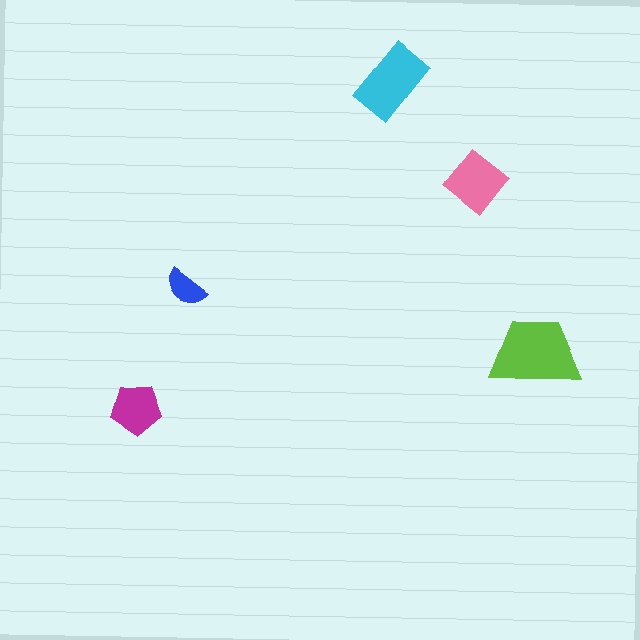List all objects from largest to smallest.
The lime trapezoid, the cyan rectangle, the pink diamond, the magenta pentagon, the blue semicircle.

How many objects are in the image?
There are 5 objects in the image.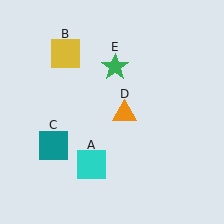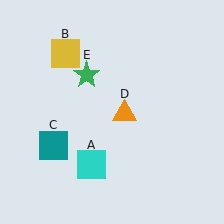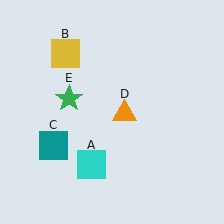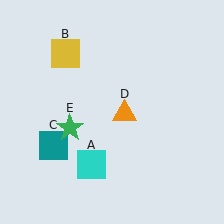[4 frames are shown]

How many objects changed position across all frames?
1 object changed position: green star (object E).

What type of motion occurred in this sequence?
The green star (object E) rotated counterclockwise around the center of the scene.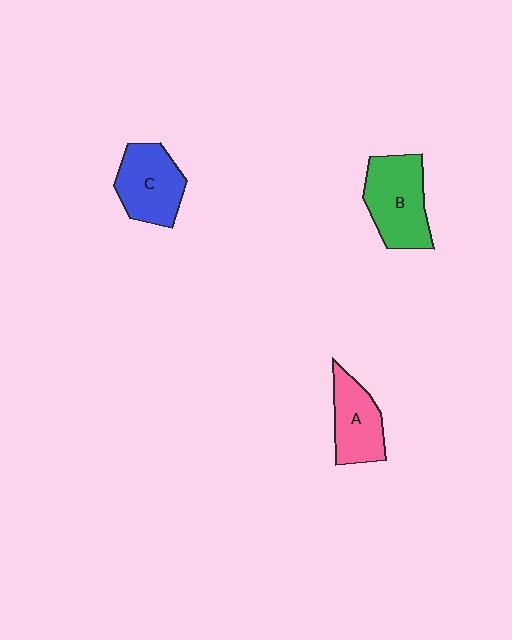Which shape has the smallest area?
Shape A (pink).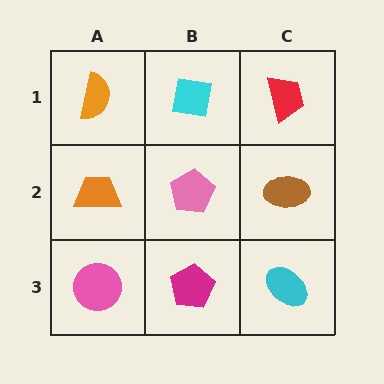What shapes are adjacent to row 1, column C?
A brown ellipse (row 2, column C), a cyan square (row 1, column B).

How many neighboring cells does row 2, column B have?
4.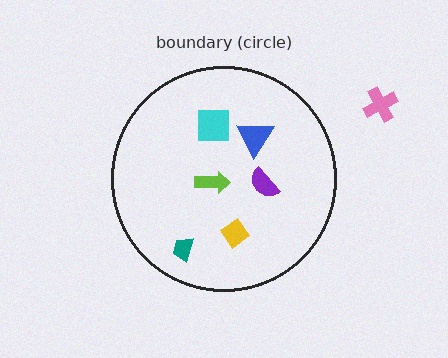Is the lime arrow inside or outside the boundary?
Inside.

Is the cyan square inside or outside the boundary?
Inside.